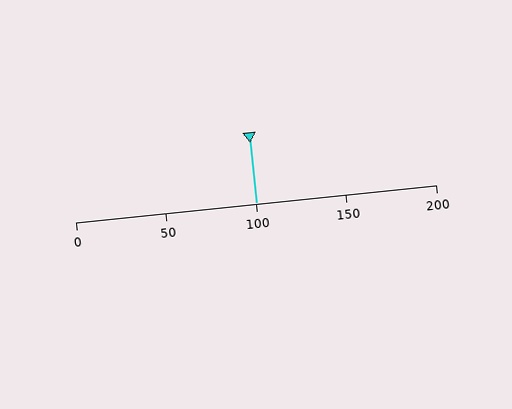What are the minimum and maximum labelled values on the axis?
The axis runs from 0 to 200.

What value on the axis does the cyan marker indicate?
The marker indicates approximately 100.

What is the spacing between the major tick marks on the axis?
The major ticks are spaced 50 apart.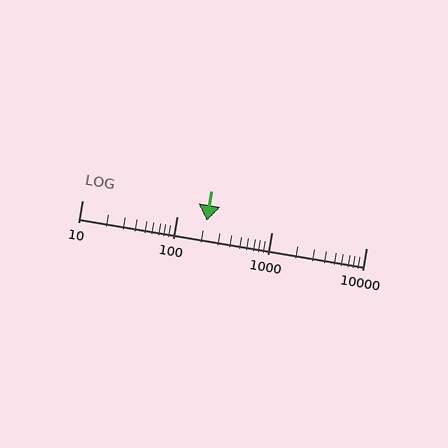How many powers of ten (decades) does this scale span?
The scale spans 3 decades, from 10 to 10000.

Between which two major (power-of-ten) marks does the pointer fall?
The pointer is between 100 and 1000.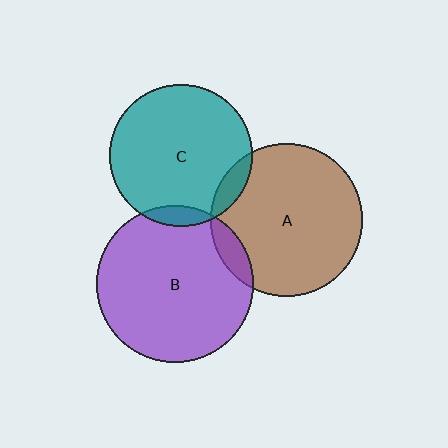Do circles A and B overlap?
Yes.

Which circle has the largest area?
Circle B (purple).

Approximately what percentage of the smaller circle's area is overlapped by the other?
Approximately 10%.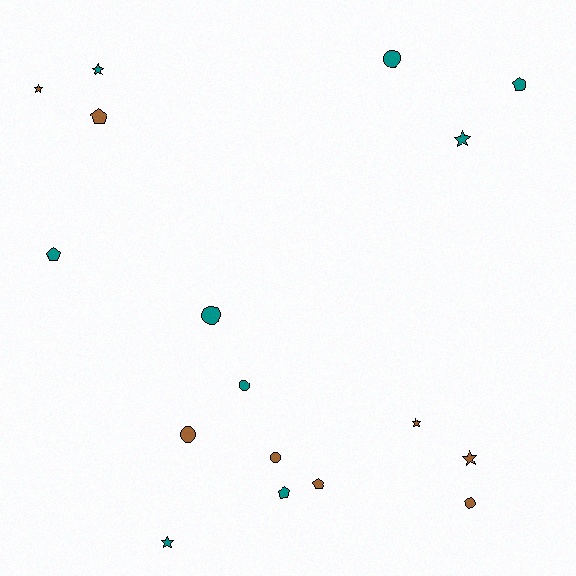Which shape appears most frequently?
Circle, with 6 objects.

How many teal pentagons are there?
There are 3 teal pentagons.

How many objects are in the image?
There are 17 objects.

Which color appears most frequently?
Teal, with 9 objects.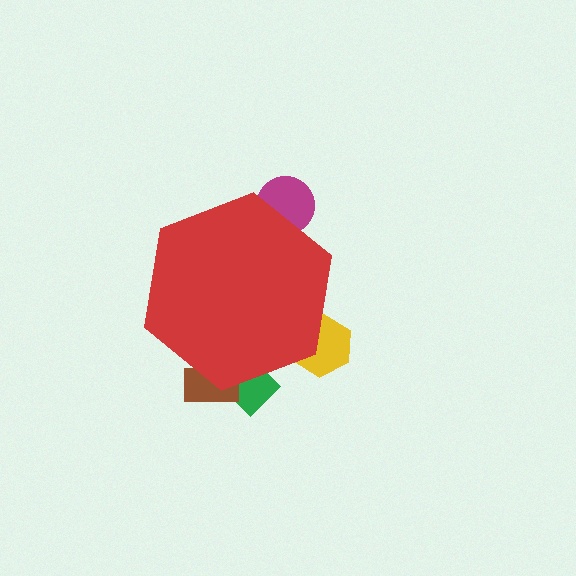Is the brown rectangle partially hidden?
Yes, the brown rectangle is partially hidden behind the red hexagon.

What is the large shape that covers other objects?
A red hexagon.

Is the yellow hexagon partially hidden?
Yes, the yellow hexagon is partially hidden behind the red hexagon.